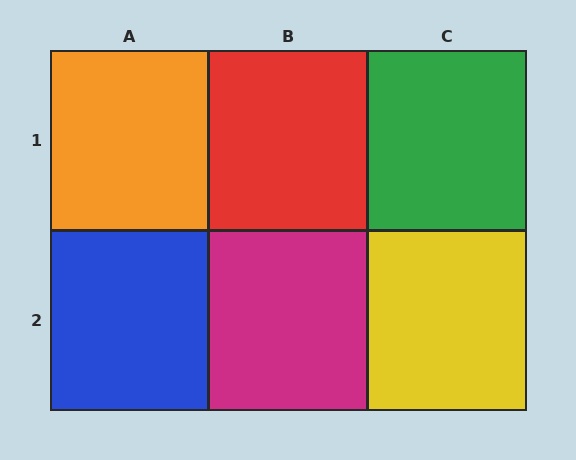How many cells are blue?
1 cell is blue.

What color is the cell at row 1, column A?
Orange.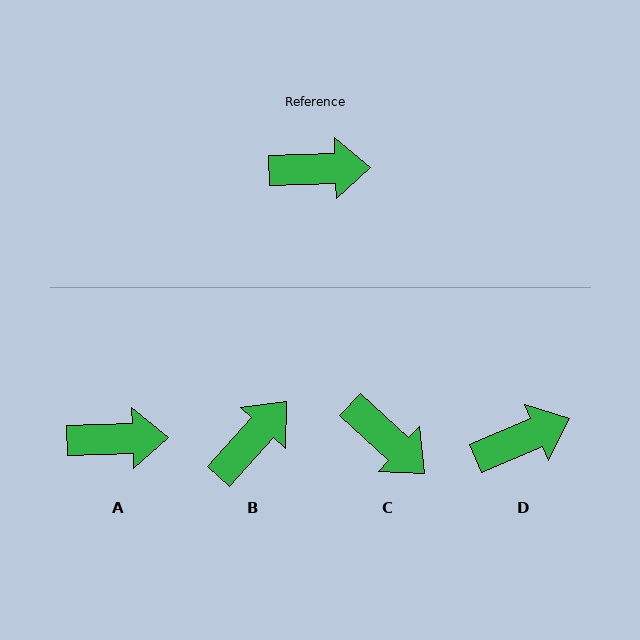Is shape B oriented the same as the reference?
No, it is off by about 46 degrees.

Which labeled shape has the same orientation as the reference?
A.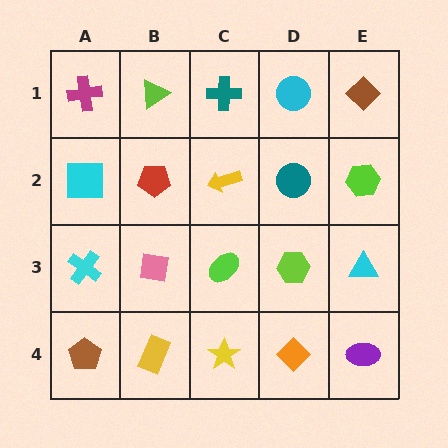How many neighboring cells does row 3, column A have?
3.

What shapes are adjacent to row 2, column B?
A lime triangle (row 1, column B), a pink square (row 3, column B), a cyan square (row 2, column A), a yellow arrow (row 2, column C).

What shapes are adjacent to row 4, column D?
A lime hexagon (row 3, column D), a yellow star (row 4, column C), a purple ellipse (row 4, column E).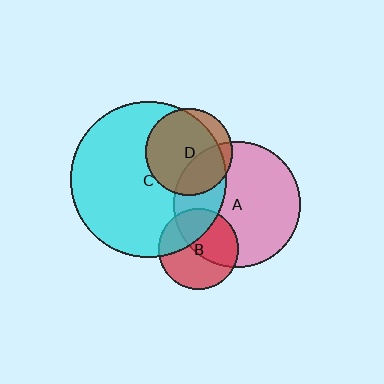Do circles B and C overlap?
Yes.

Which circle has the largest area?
Circle C (cyan).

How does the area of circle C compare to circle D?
Approximately 3.2 times.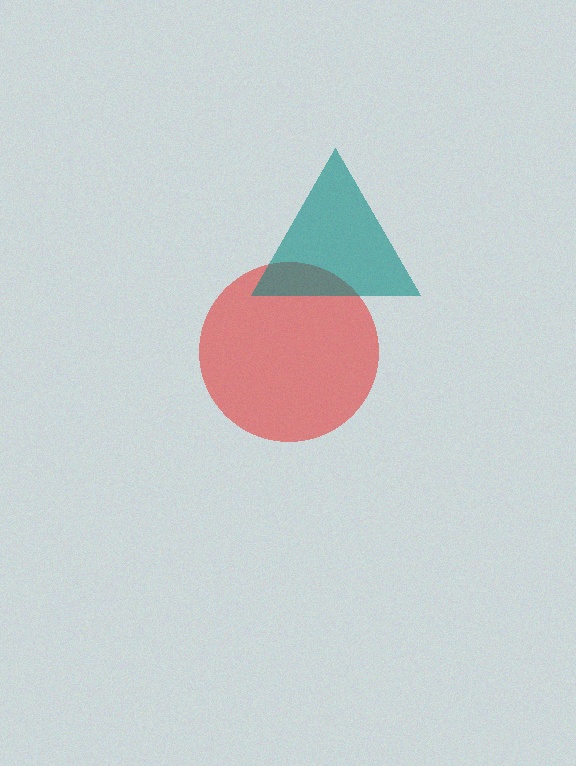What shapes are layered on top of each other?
The layered shapes are: a red circle, a teal triangle.